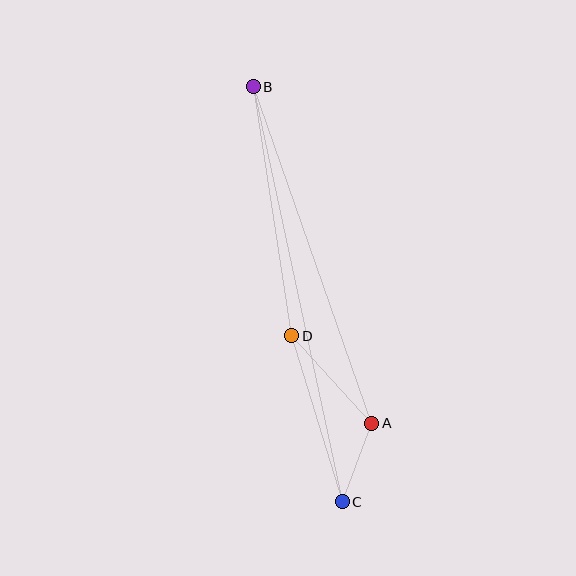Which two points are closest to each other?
Points A and C are closest to each other.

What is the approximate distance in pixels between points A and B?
The distance between A and B is approximately 357 pixels.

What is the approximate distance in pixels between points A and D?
The distance between A and D is approximately 119 pixels.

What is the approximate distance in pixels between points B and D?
The distance between B and D is approximately 252 pixels.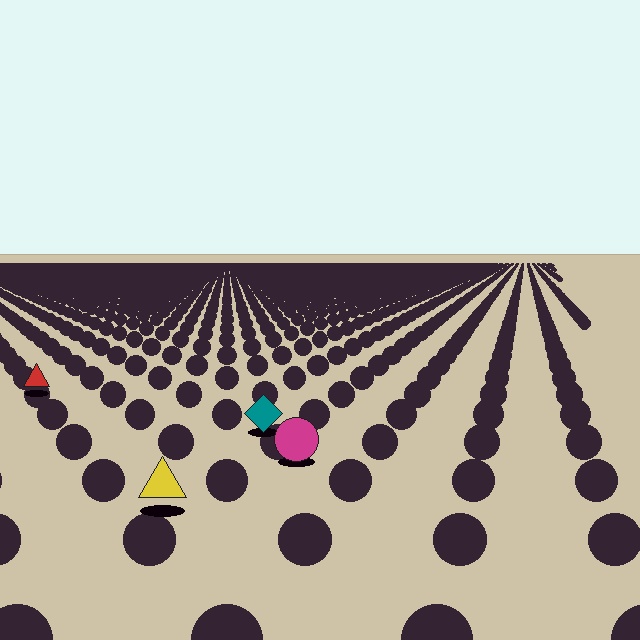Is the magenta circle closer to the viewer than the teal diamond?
Yes. The magenta circle is closer — you can tell from the texture gradient: the ground texture is coarser near it.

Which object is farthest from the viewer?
The red triangle is farthest from the viewer. It appears smaller and the ground texture around it is denser.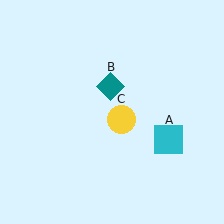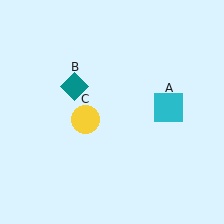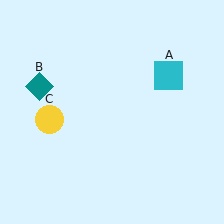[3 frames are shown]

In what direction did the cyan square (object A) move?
The cyan square (object A) moved up.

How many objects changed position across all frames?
3 objects changed position: cyan square (object A), teal diamond (object B), yellow circle (object C).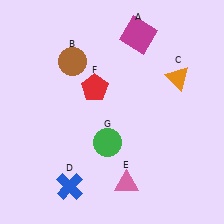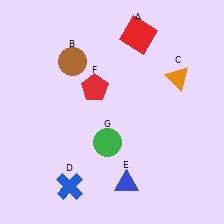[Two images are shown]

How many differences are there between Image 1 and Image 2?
There are 2 differences between the two images.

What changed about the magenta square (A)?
In Image 1, A is magenta. In Image 2, it changed to red.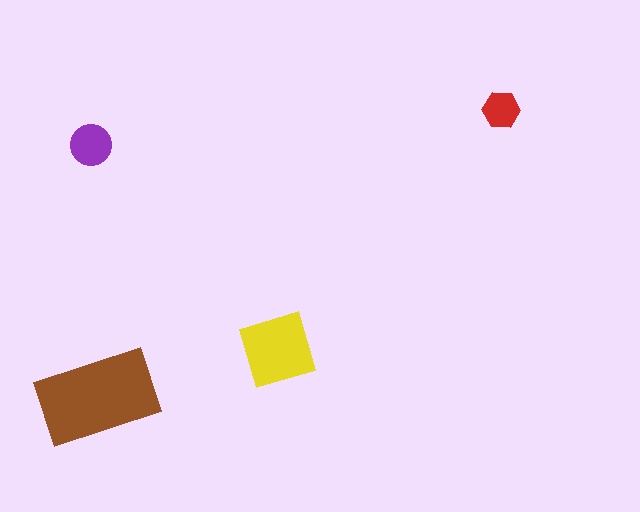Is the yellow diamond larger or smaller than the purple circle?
Larger.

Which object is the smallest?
The red hexagon.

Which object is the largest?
The brown rectangle.